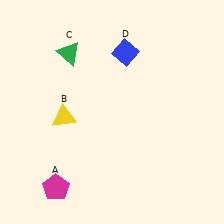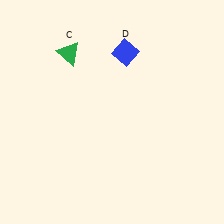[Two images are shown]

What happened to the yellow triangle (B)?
The yellow triangle (B) was removed in Image 2. It was in the bottom-left area of Image 1.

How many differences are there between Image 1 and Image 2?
There are 2 differences between the two images.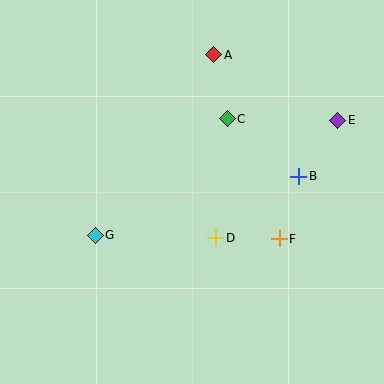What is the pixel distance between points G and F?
The distance between G and F is 184 pixels.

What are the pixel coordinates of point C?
Point C is at (227, 119).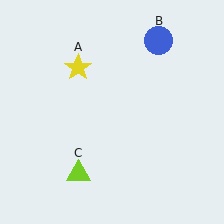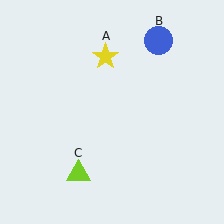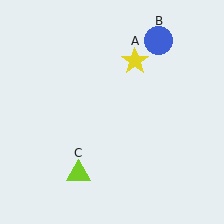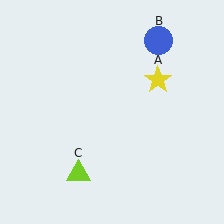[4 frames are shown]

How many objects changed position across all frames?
1 object changed position: yellow star (object A).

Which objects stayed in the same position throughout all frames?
Blue circle (object B) and lime triangle (object C) remained stationary.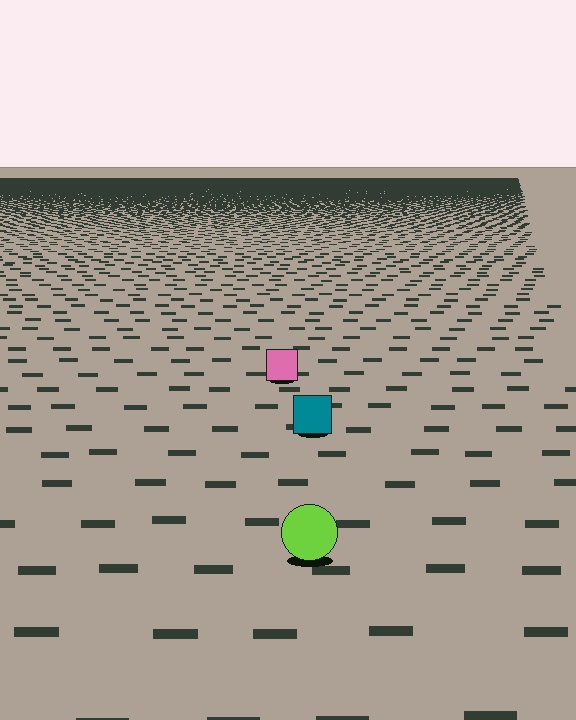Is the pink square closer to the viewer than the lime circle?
No. The lime circle is closer — you can tell from the texture gradient: the ground texture is coarser near it.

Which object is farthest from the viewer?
The pink square is farthest from the viewer. It appears smaller and the ground texture around it is denser.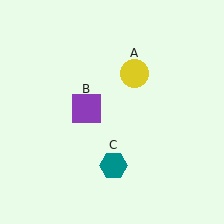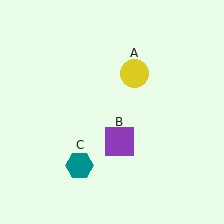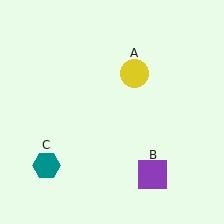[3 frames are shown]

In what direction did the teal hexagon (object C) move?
The teal hexagon (object C) moved left.